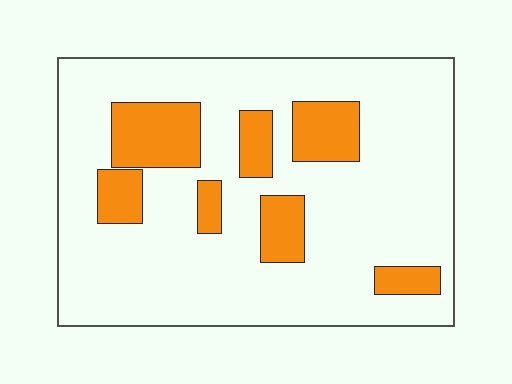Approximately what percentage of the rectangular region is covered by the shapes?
Approximately 20%.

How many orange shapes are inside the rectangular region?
7.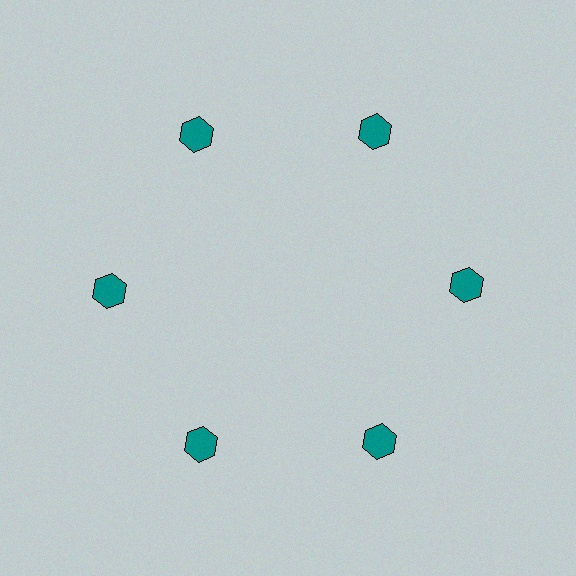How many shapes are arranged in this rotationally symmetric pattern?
There are 6 shapes, arranged in 6 groups of 1.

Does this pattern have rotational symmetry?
Yes, this pattern has 6-fold rotational symmetry. It looks the same after rotating 60 degrees around the center.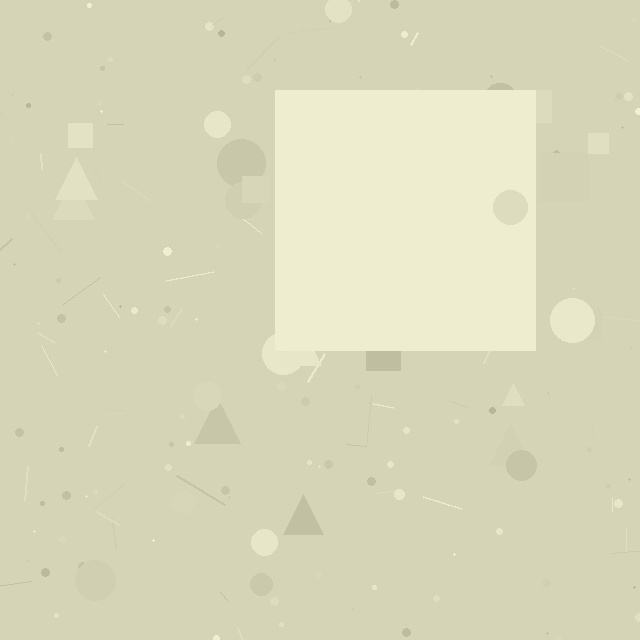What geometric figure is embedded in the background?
A square is embedded in the background.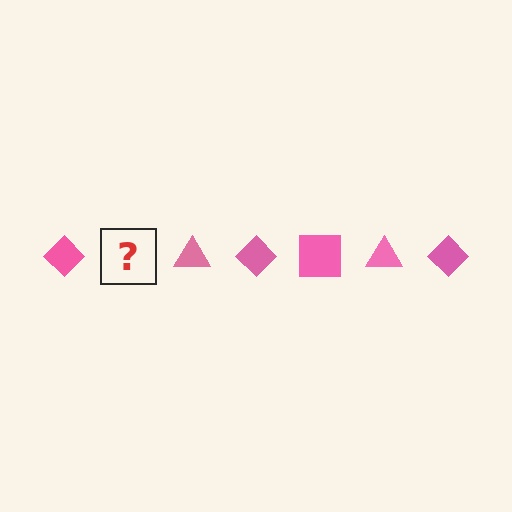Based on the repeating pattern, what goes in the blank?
The blank should be a pink square.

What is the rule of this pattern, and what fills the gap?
The rule is that the pattern cycles through diamond, square, triangle shapes in pink. The gap should be filled with a pink square.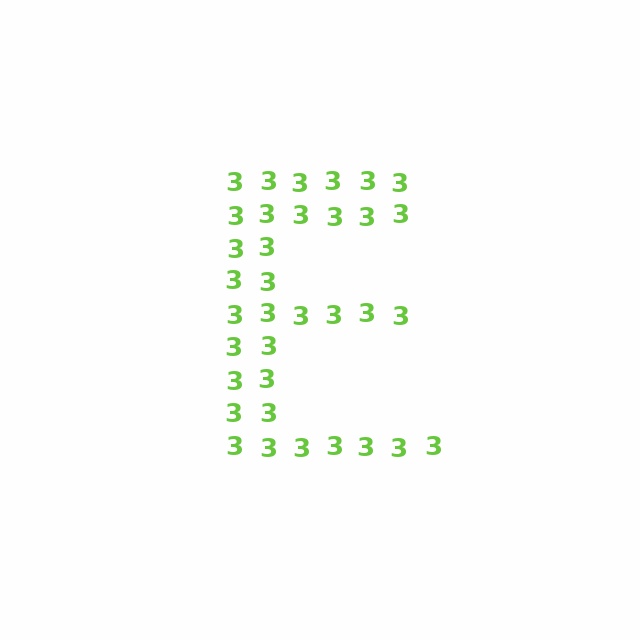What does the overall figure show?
The overall figure shows the letter E.